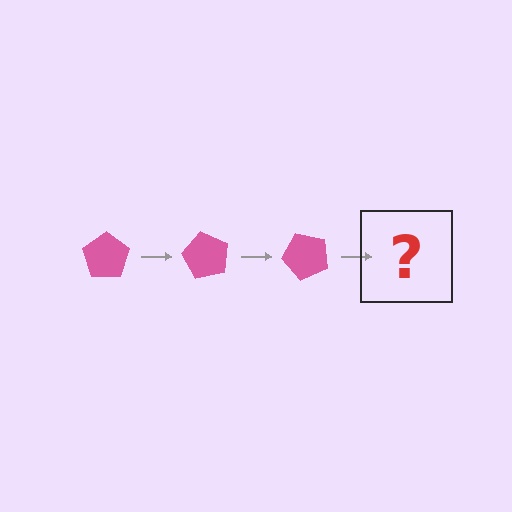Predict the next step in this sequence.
The next step is a pink pentagon rotated 180 degrees.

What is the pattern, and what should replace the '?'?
The pattern is that the pentagon rotates 60 degrees each step. The '?' should be a pink pentagon rotated 180 degrees.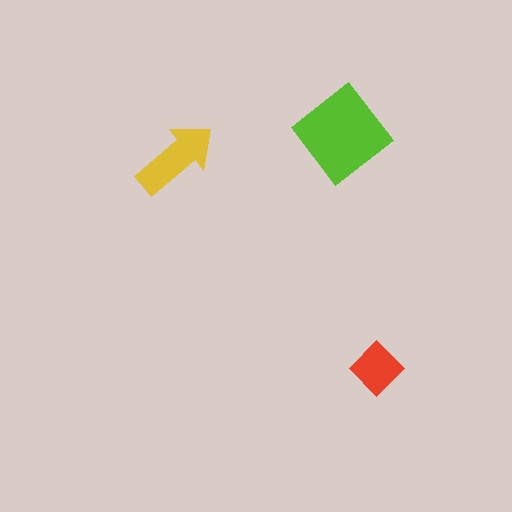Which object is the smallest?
The red diamond.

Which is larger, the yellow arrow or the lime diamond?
The lime diamond.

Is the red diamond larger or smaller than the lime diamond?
Smaller.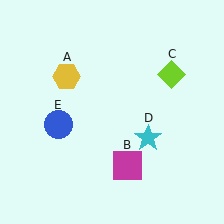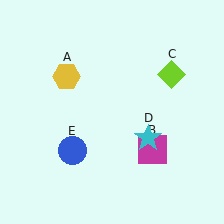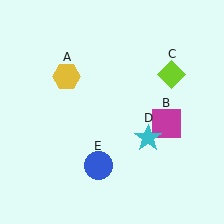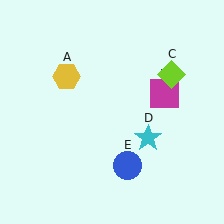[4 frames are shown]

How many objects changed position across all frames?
2 objects changed position: magenta square (object B), blue circle (object E).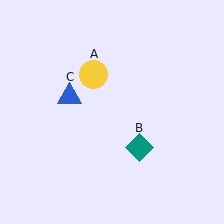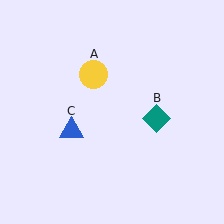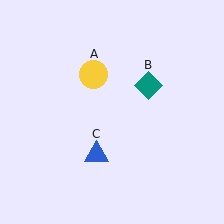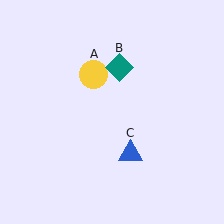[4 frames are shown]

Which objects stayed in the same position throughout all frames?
Yellow circle (object A) remained stationary.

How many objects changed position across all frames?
2 objects changed position: teal diamond (object B), blue triangle (object C).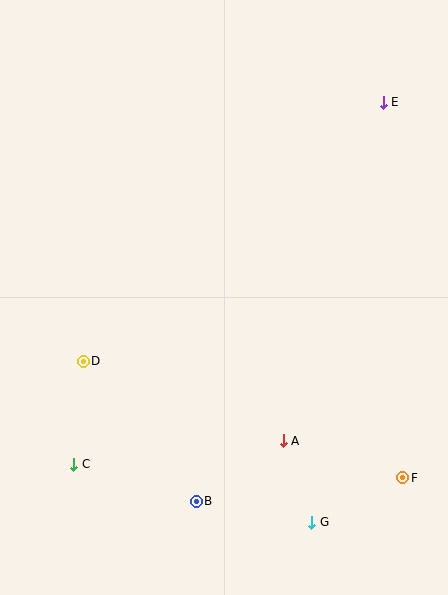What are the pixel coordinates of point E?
Point E is at (383, 102).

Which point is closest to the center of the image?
Point D at (83, 361) is closest to the center.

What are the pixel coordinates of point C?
Point C is at (74, 464).